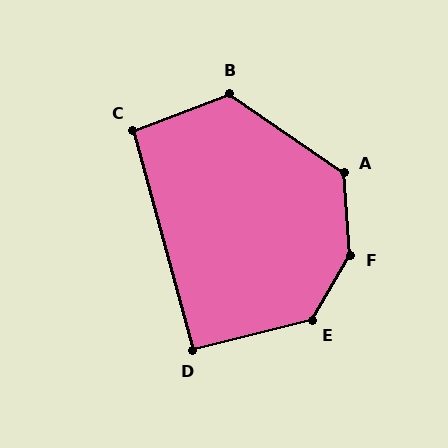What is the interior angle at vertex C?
Approximately 96 degrees (obtuse).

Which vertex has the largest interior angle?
F, at approximately 145 degrees.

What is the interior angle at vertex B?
Approximately 124 degrees (obtuse).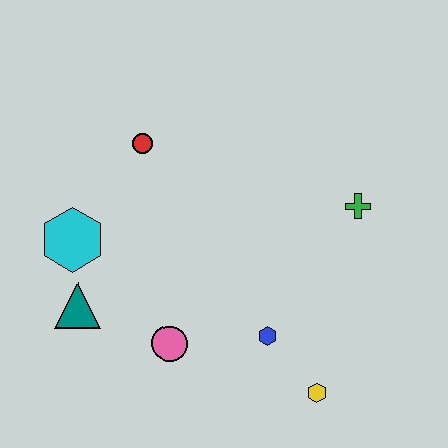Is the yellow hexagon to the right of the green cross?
No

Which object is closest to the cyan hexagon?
The teal triangle is closest to the cyan hexagon.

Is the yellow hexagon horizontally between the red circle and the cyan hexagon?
No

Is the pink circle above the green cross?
No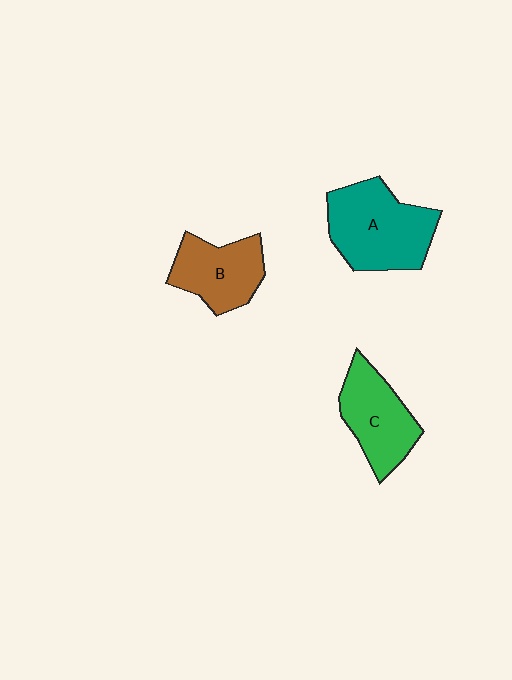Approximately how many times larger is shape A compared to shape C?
Approximately 1.3 times.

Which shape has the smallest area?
Shape B (brown).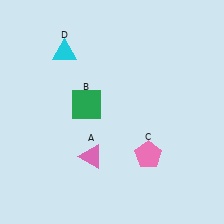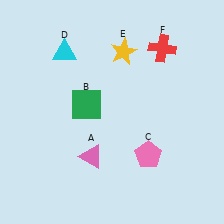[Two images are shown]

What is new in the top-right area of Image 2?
A red cross (F) was added in the top-right area of Image 2.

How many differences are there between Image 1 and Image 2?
There are 2 differences between the two images.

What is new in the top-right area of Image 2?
A yellow star (E) was added in the top-right area of Image 2.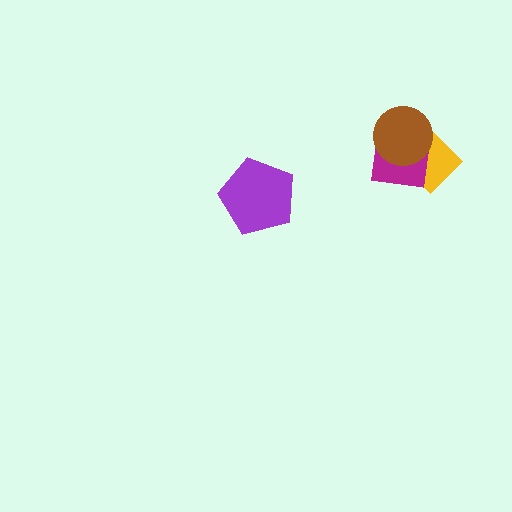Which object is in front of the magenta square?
The brown circle is in front of the magenta square.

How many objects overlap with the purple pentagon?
0 objects overlap with the purple pentagon.